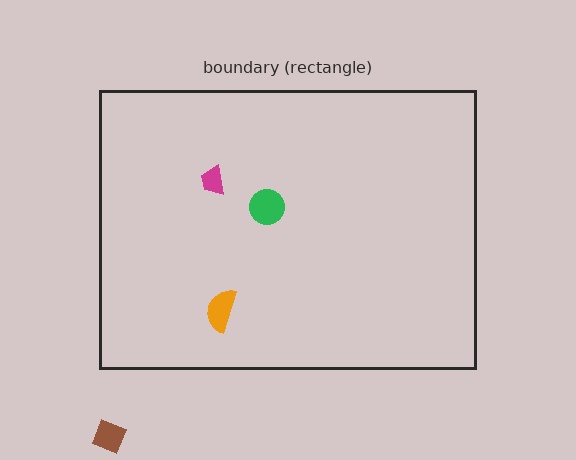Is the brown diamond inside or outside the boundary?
Outside.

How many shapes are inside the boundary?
3 inside, 1 outside.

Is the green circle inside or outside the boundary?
Inside.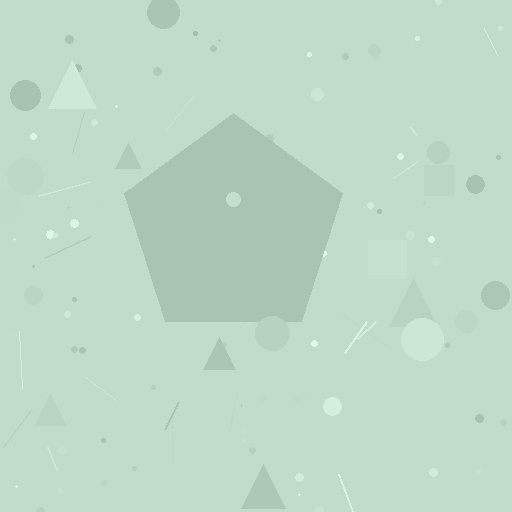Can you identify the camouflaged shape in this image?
The camouflaged shape is a pentagon.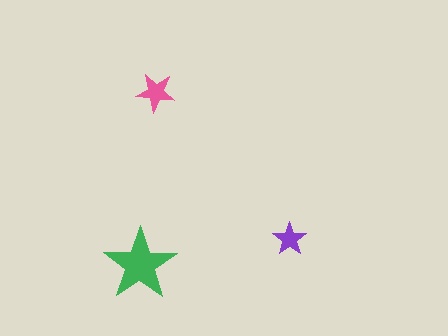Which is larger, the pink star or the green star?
The green one.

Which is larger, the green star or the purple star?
The green one.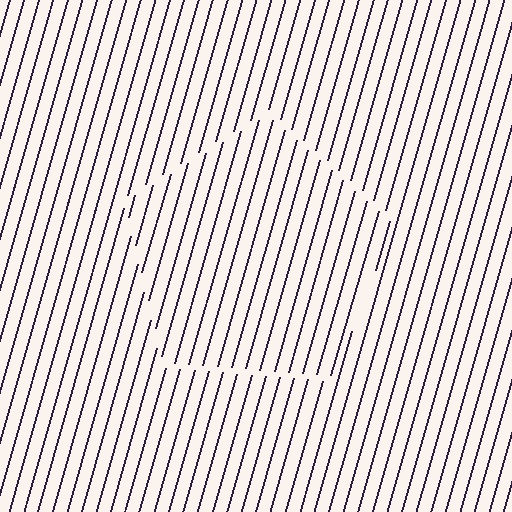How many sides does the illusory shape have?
5 sides — the line-ends trace a pentagon.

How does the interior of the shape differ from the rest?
The interior of the shape contains the same grating, shifted by half a period — the contour is defined by the phase discontinuity where line-ends from the inner and outer gratings abut.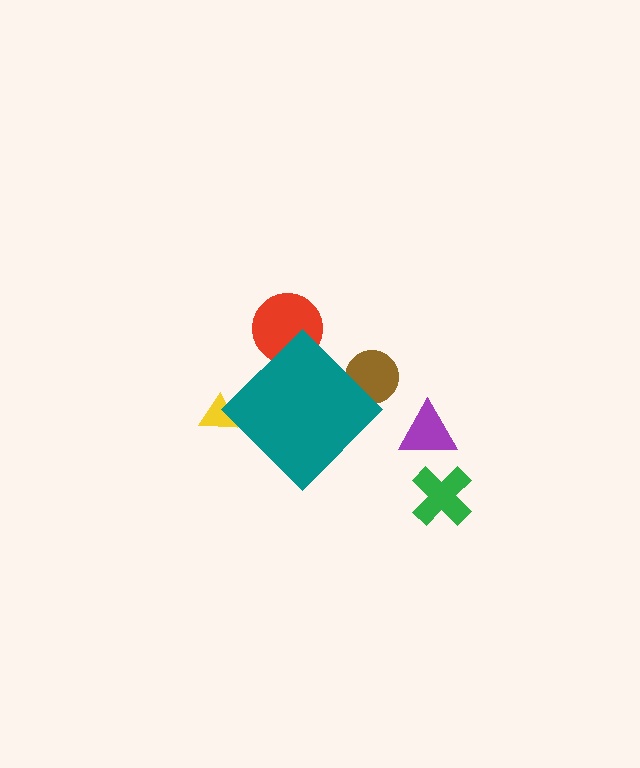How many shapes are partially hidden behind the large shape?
3 shapes are partially hidden.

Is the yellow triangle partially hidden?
Yes, the yellow triangle is partially hidden behind the teal diamond.